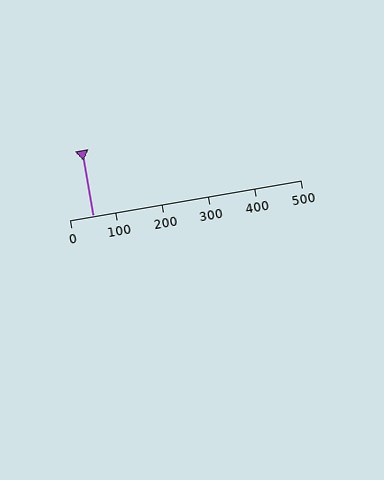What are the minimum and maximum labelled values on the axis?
The axis runs from 0 to 500.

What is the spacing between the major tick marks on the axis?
The major ticks are spaced 100 apart.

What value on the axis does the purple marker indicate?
The marker indicates approximately 50.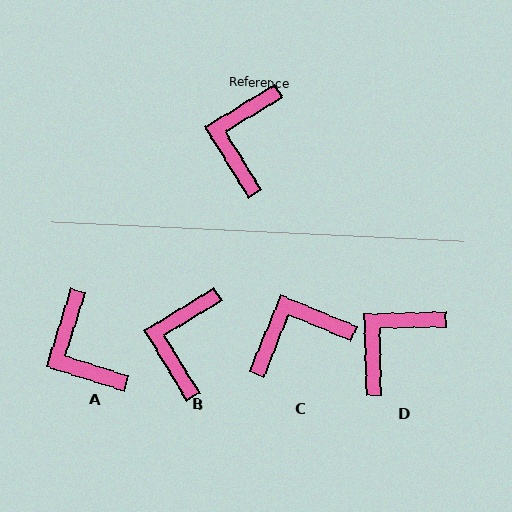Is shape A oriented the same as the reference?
No, it is off by about 41 degrees.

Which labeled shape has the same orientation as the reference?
B.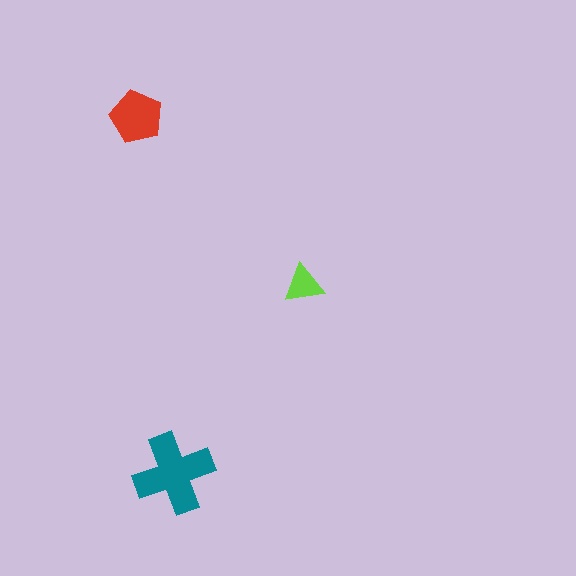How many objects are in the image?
There are 3 objects in the image.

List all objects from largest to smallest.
The teal cross, the red pentagon, the lime triangle.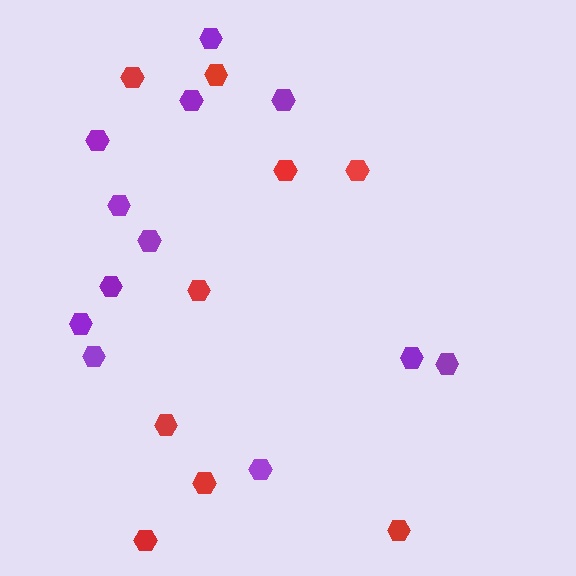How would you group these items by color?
There are 2 groups: one group of red hexagons (9) and one group of purple hexagons (12).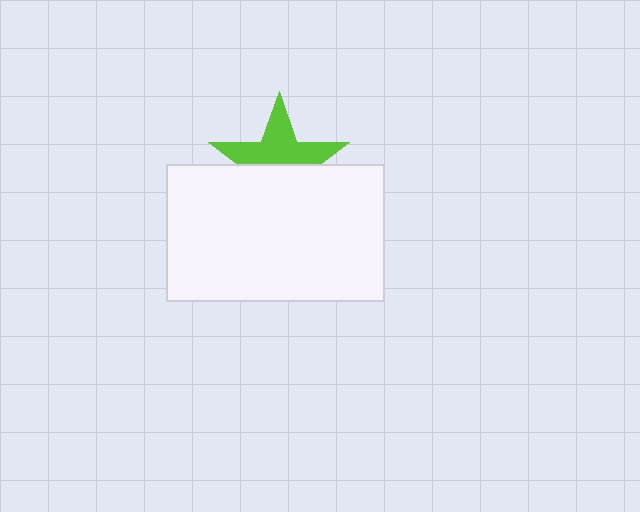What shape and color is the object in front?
The object in front is a white rectangle.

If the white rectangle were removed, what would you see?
You would see the complete lime star.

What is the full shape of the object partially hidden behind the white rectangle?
The partially hidden object is a lime star.